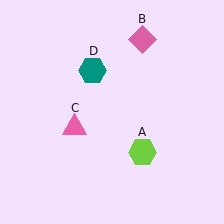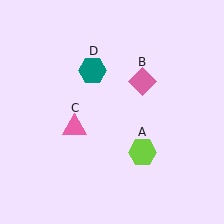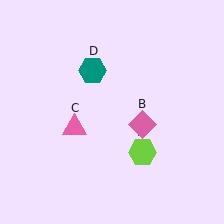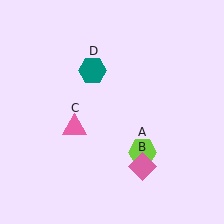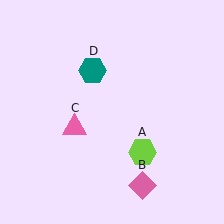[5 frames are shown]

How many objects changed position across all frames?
1 object changed position: pink diamond (object B).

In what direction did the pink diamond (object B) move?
The pink diamond (object B) moved down.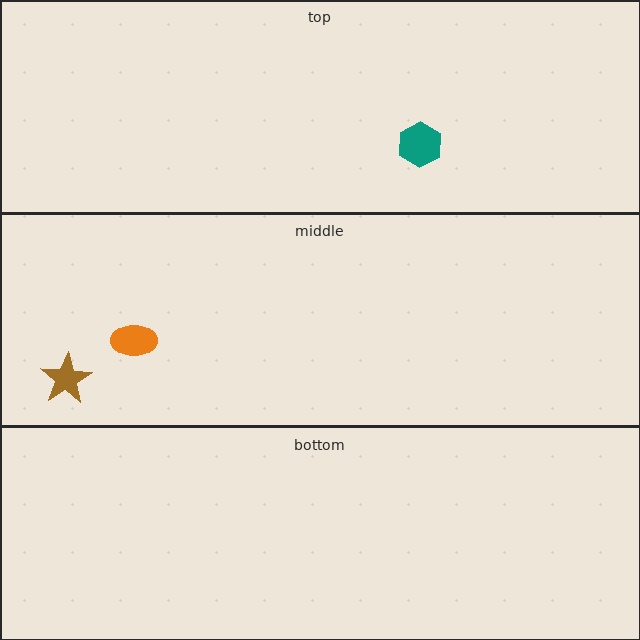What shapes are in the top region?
The teal hexagon.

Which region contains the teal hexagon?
The top region.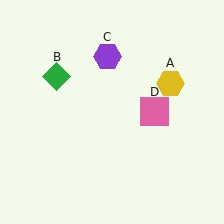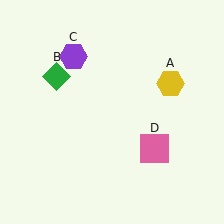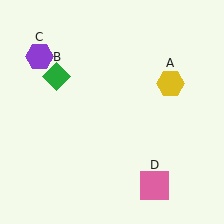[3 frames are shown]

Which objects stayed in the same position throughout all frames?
Yellow hexagon (object A) and green diamond (object B) remained stationary.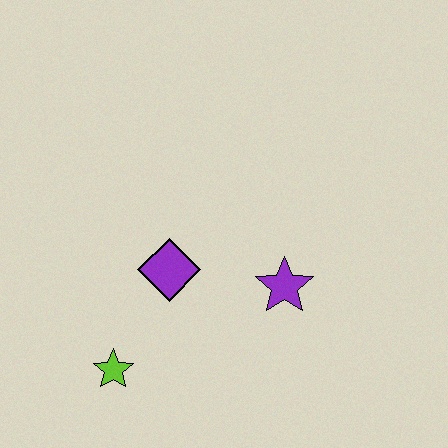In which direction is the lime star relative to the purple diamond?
The lime star is below the purple diamond.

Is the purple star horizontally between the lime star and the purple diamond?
No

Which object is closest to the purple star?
The purple diamond is closest to the purple star.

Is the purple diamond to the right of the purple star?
No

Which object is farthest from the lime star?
The purple star is farthest from the lime star.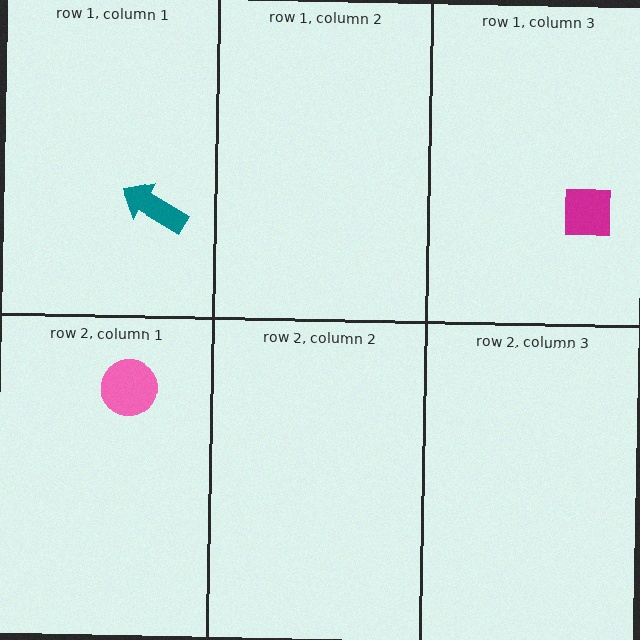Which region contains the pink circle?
The row 2, column 1 region.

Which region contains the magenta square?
The row 1, column 3 region.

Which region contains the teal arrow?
The row 1, column 1 region.